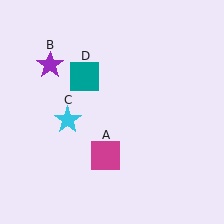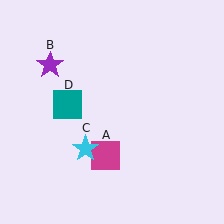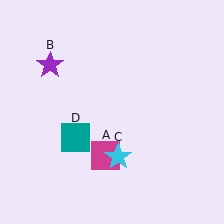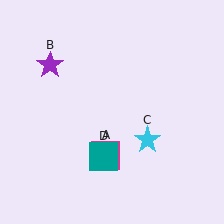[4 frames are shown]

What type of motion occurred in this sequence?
The cyan star (object C), teal square (object D) rotated counterclockwise around the center of the scene.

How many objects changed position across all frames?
2 objects changed position: cyan star (object C), teal square (object D).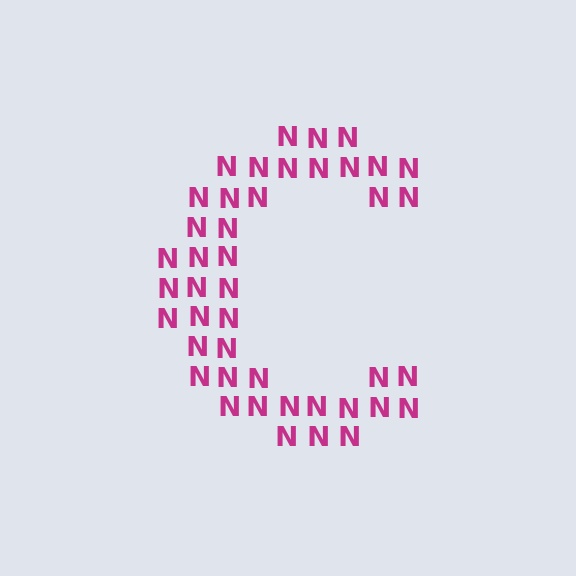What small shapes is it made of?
It is made of small letter N's.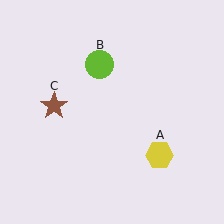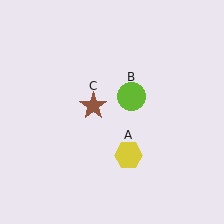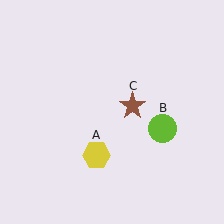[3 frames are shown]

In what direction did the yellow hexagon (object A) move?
The yellow hexagon (object A) moved left.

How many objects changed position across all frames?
3 objects changed position: yellow hexagon (object A), lime circle (object B), brown star (object C).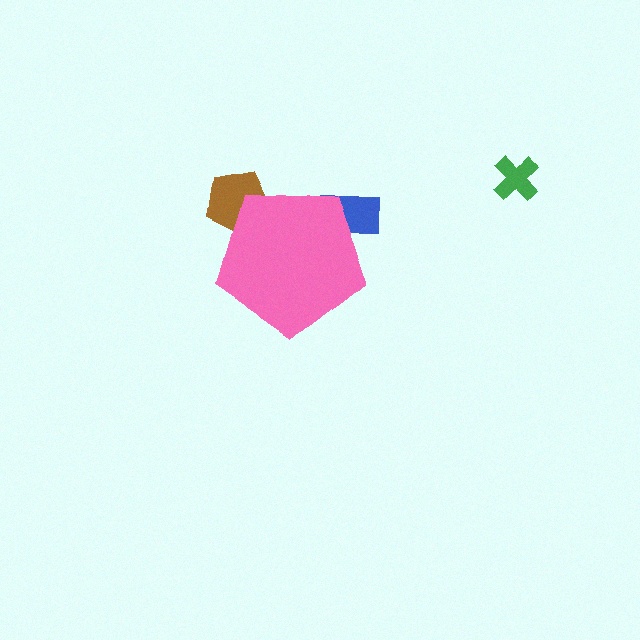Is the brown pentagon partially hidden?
Yes, the brown pentagon is partially hidden behind the pink pentagon.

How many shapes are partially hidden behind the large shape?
2 shapes are partially hidden.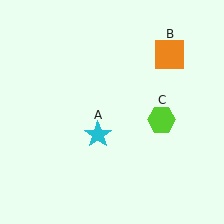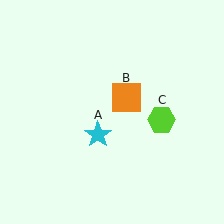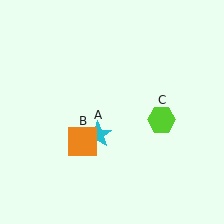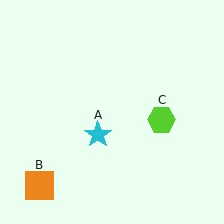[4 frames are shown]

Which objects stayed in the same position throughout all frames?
Cyan star (object A) and lime hexagon (object C) remained stationary.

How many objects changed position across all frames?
1 object changed position: orange square (object B).